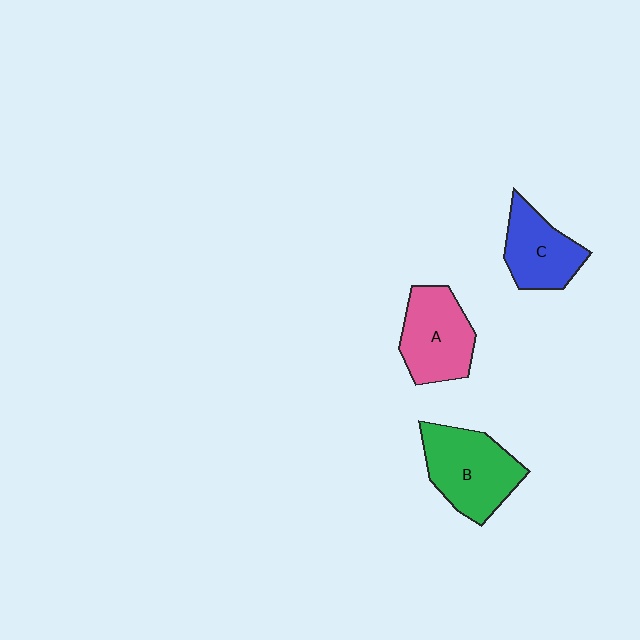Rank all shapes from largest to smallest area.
From largest to smallest: B (green), A (pink), C (blue).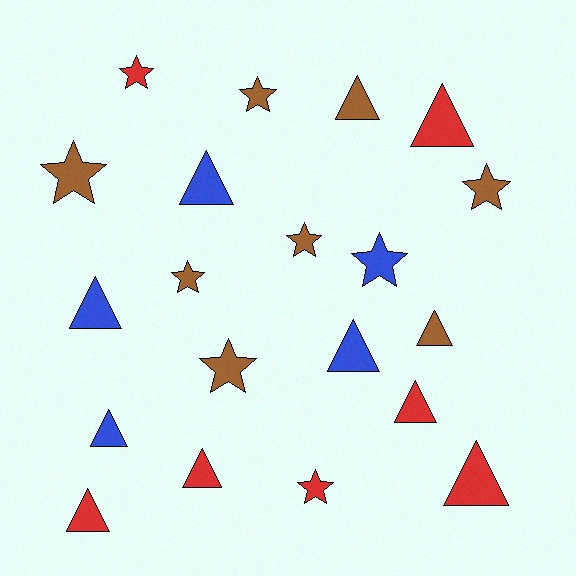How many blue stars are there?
There is 1 blue star.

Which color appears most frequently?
Brown, with 8 objects.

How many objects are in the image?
There are 20 objects.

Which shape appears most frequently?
Triangle, with 11 objects.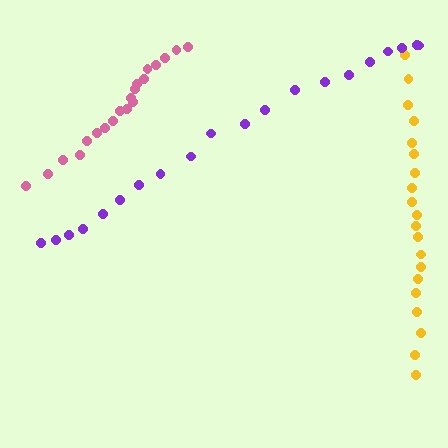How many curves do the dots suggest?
There are 3 distinct paths.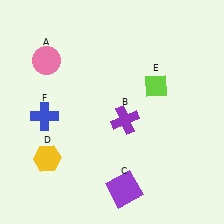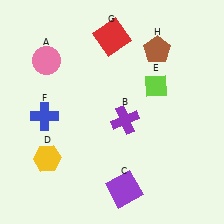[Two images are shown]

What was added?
A red square (G), a brown pentagon (H) were added in Image 2.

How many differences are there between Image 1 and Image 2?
There are 2 differences between the two images.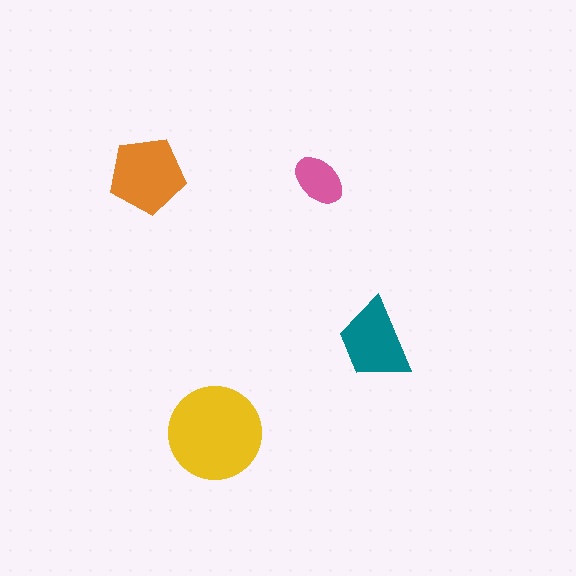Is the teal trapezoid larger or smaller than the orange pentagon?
Smaller.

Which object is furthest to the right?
The teal trapezoid is rightmost.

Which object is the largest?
The yellow circle.